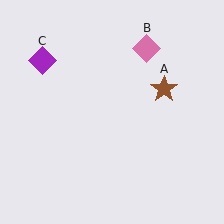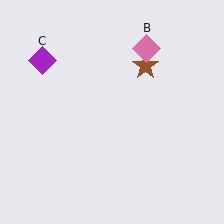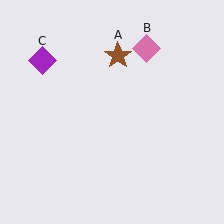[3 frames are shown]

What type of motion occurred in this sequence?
The brown star (object A) rotated counterclockwise around the center of the scene.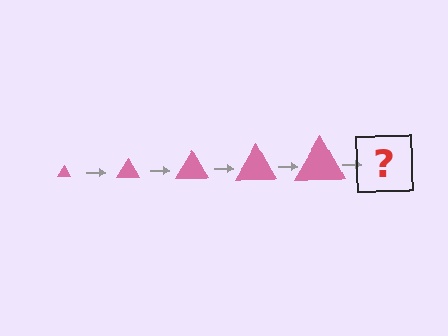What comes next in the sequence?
The next element should be a pink triangle, larger than the previous one.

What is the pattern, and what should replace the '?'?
The pattern is that the triangle gets progressively larger each step. The '?' should be a pink triangle, larger than the previous one.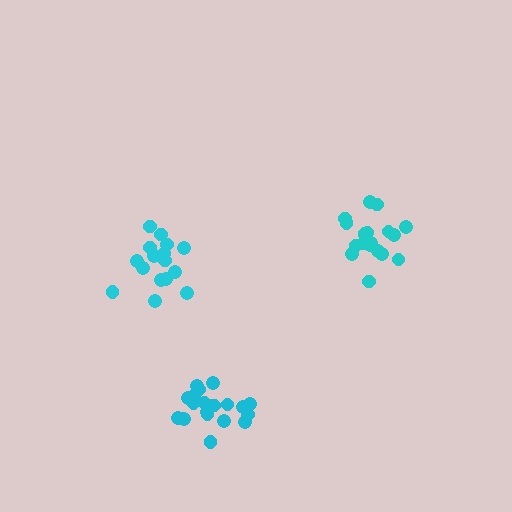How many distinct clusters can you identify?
There are 3 distinct clusters.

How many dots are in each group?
Group 1: 20 dots, Group 2: 16 dots, Group 3: 18 dots (54 total).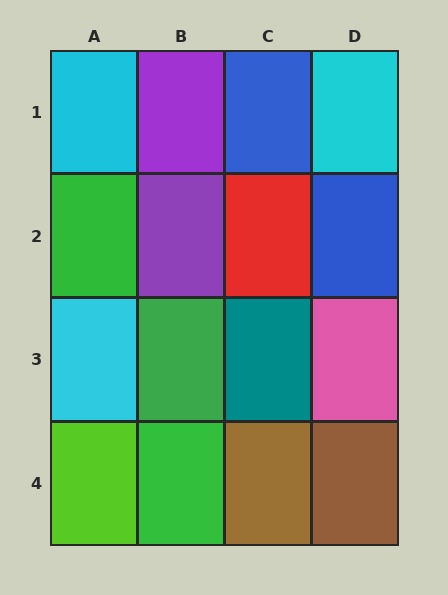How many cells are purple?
2 cells are purple.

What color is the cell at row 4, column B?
Green.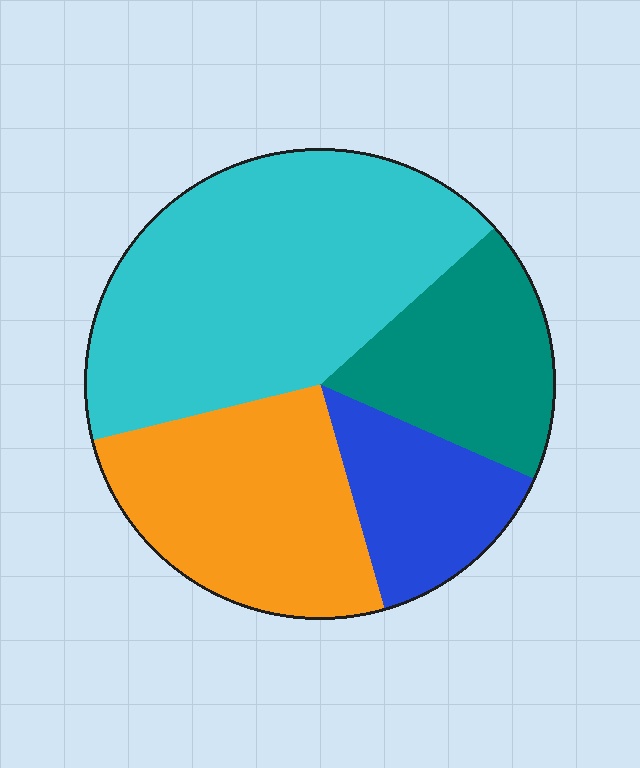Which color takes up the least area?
Blue, at roughly 15%.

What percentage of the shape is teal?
Teal takes up less than a quarter of the shape.